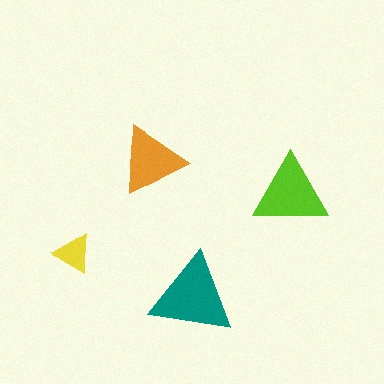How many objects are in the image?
There are 4 objects in the image.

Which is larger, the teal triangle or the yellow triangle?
The teal one.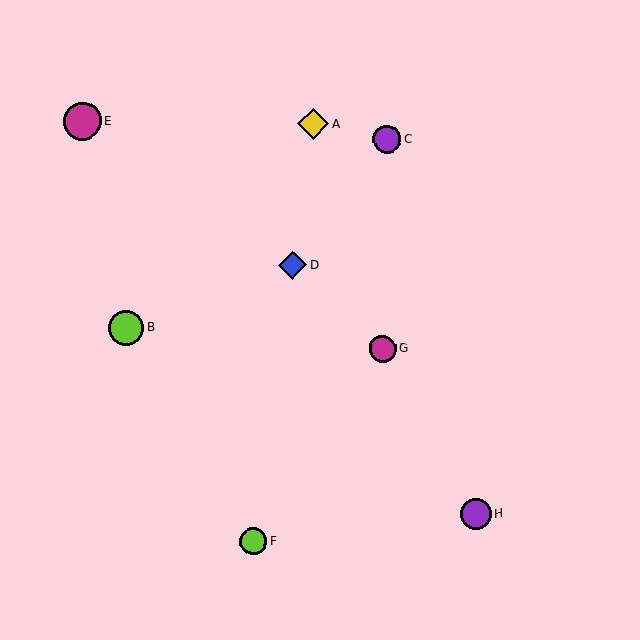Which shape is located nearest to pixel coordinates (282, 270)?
The blue diamond (labeled D) at (292, 265) is nearest to that location.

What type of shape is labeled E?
Shape E is a magenta circle.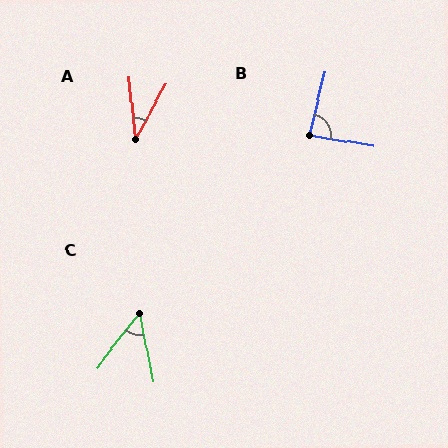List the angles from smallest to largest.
A (35°), C (49°), B (86°).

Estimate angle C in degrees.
Approximately 49 degrees.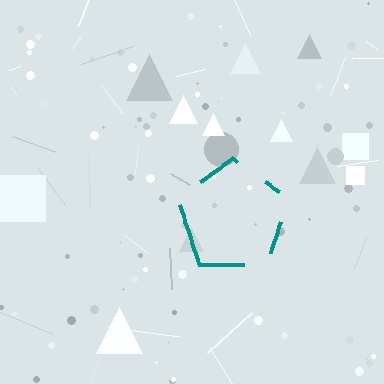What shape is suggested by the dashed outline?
The dashed outline suggests a pentagon.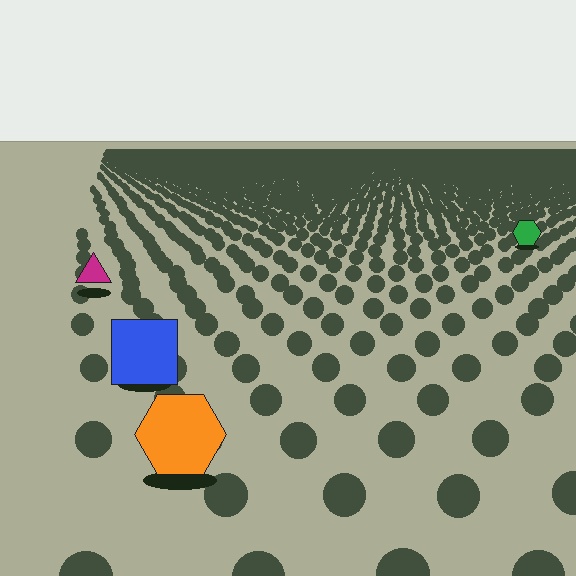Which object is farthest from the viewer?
The green hexagon is farthest from the viewer. It appears smaller and the ground texture around it is denser.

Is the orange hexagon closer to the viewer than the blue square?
Yes. The orange hexagon is closer — you can tell from the texture gradient: the ground texture is coarser near it.